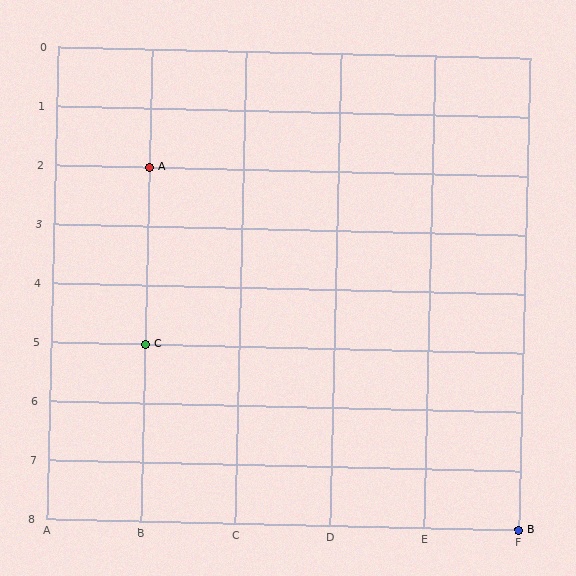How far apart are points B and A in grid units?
Points B and A are 4 columns and 6 rows apart (about 7.2 grid units diagonally).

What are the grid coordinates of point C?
Point C is at grid coordinates (B, 5).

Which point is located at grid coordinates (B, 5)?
Point C is at (B, 5).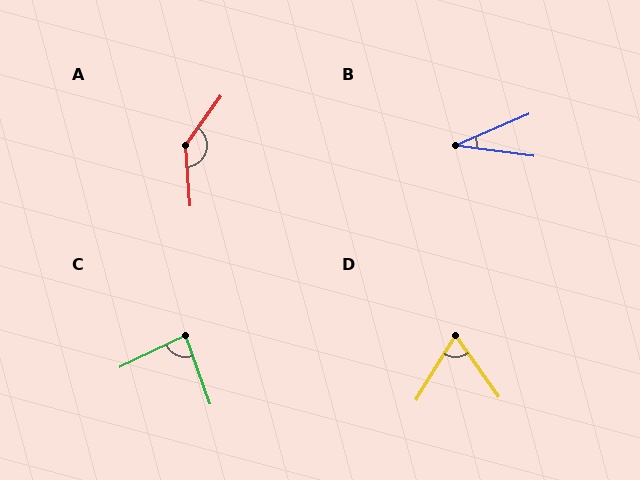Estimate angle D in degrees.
Approximately 67 degrees.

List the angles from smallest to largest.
B (30°), D (67°), C (83°), A (140°).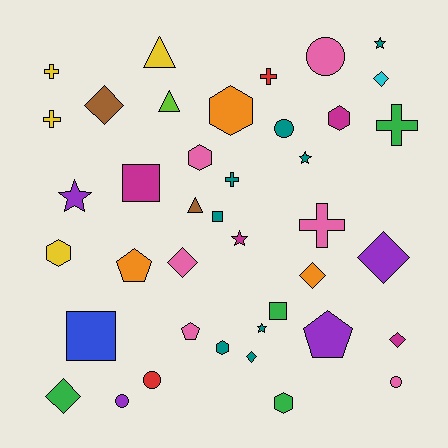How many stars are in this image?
There are 5 stars.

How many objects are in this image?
There are 40 objects.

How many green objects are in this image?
There are 4 green objects.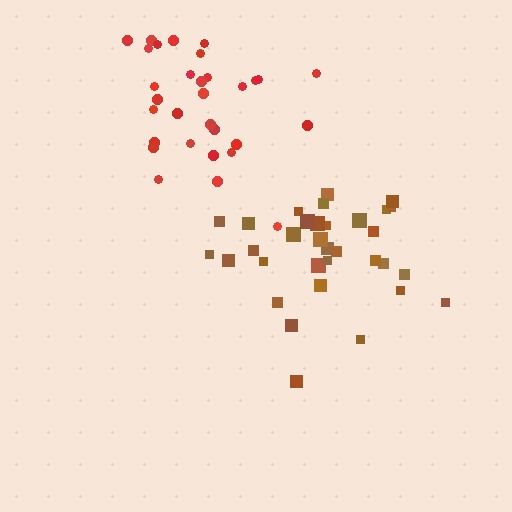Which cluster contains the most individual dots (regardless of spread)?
Brown (33).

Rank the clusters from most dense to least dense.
brown, red.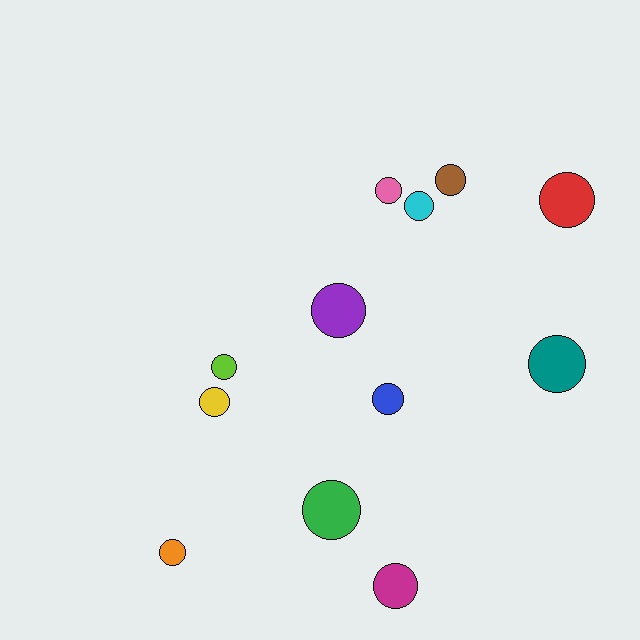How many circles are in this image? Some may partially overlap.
There are 12 circles.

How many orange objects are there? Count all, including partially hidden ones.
There is 1 orange object.